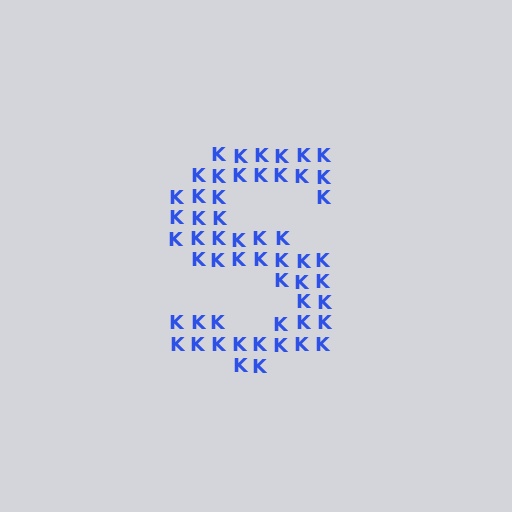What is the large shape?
The large shape is the letter S.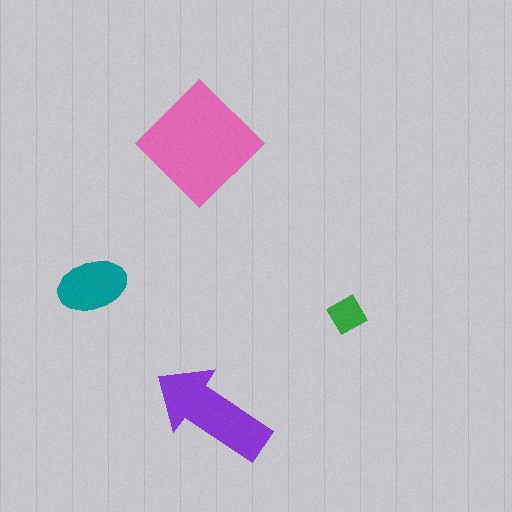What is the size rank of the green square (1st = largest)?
4th.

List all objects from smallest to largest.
The green square, the teal ellipse, the purple arrow, the pink diamond.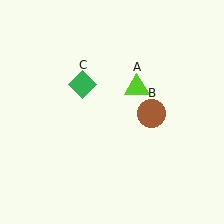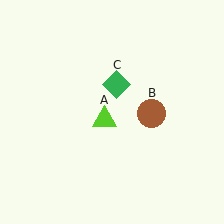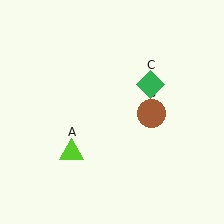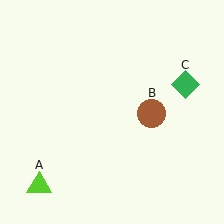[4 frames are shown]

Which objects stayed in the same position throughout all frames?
Brown circle (object B) remained stationary.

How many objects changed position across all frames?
2 objects changed position: lime triangle (object A), green diamond (object C).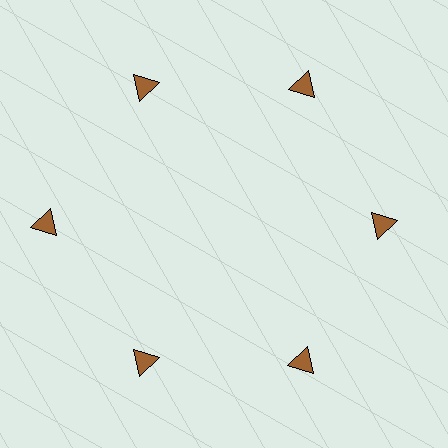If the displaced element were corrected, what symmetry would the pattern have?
It would have 6-fold rotational symmetry — the pattern would map onto itself every 60 degrees.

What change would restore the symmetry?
The symmetry would be restored by moving it inward, back onto the ring so that all 6 triangles sit at equal angles and equal distance from the center.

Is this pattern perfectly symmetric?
No. The 6 brown triangles are arranged in a ring, but one element near the 9 o'clock position is pushed outward from the center, breaking the 6-fold rotational symmetry.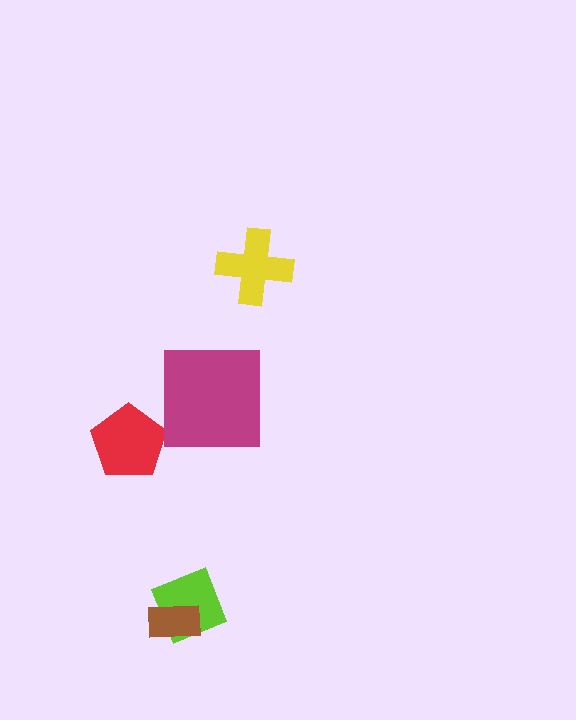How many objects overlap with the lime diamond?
1 object overlaps with the lime diamond.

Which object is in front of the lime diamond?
The brown rectangle is in front of the lime diamond.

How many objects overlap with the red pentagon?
0 objects overlap with the red pentagon.